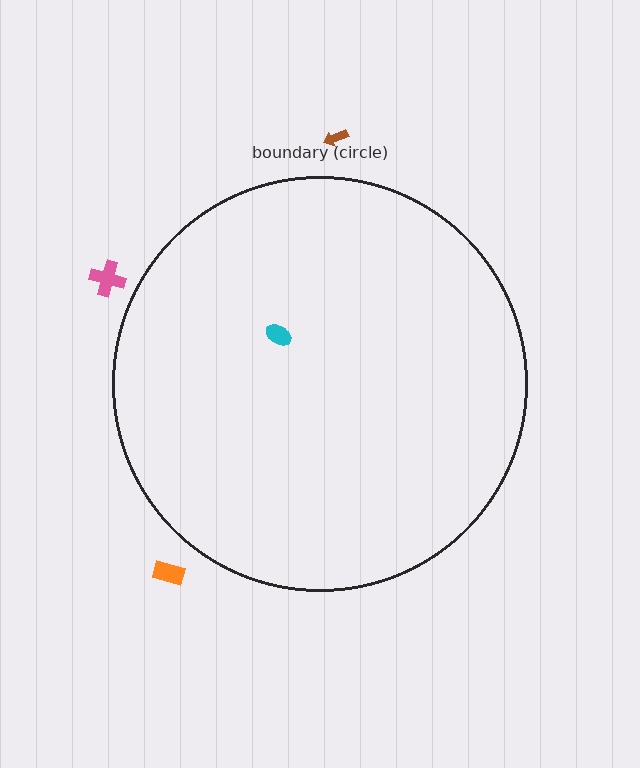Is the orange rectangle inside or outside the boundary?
Outside.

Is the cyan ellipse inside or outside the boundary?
Inside.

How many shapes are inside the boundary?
1 inside, 3 outside.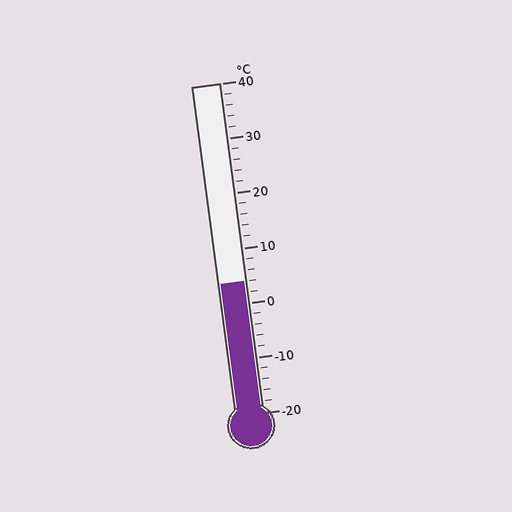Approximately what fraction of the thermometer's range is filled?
The thermometer is filled to approximately 40% of its range.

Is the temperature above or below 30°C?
The temperature is below 30°C.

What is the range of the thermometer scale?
The thermometer scale ranges from -20°C to 40°C.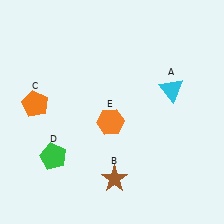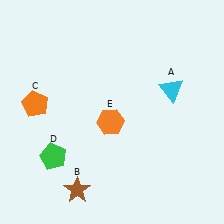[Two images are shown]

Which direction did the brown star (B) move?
The brown star (B) moved left.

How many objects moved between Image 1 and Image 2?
1 object moved between the two images.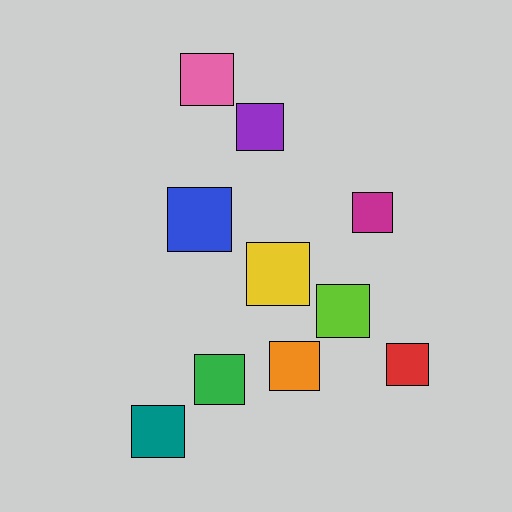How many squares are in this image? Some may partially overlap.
There are 10 squares.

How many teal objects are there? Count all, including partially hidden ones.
There is 1 teal object.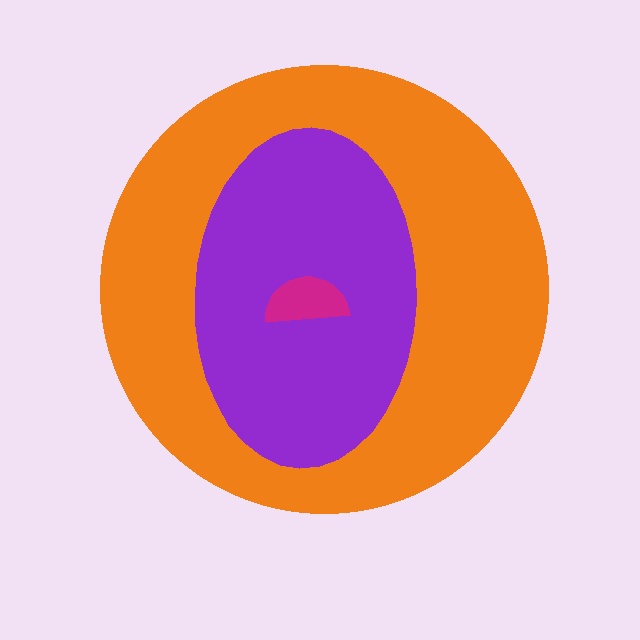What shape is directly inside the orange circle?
The purple ellipse.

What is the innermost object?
The magenta semicircle.